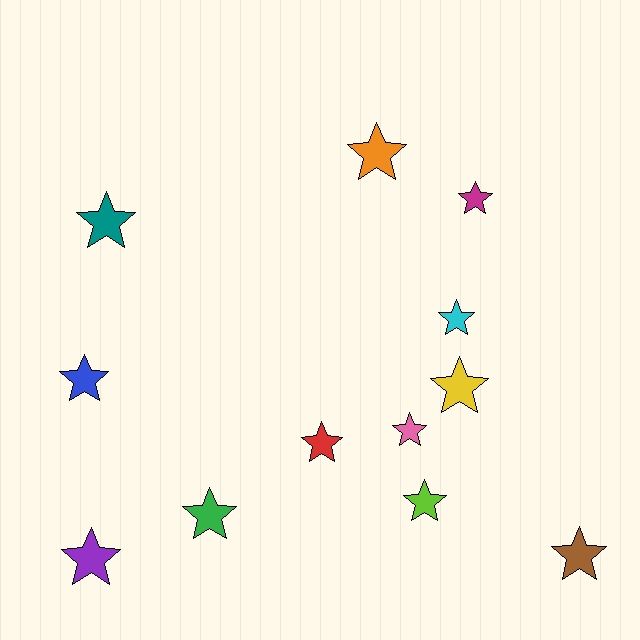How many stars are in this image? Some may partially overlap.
There are 12 stars.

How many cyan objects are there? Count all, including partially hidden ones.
There is 1 cyan object.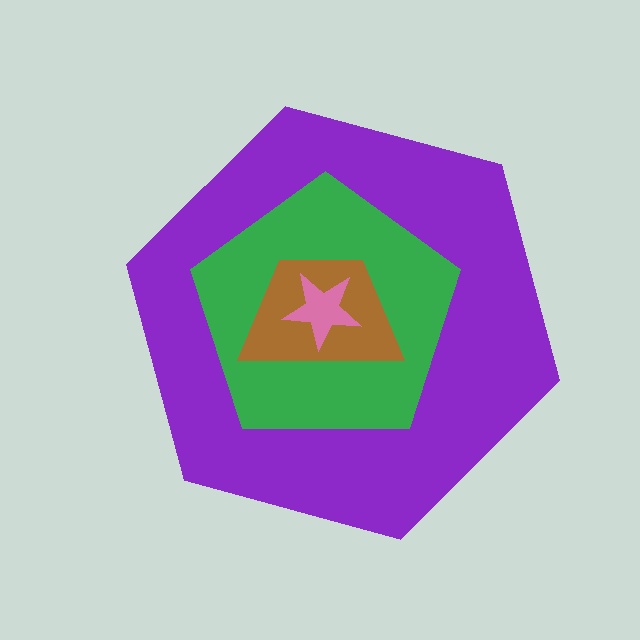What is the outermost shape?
The purple hexagon.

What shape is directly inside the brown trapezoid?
The pink star.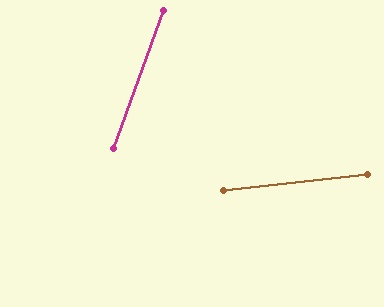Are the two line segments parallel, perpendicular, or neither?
Neither parallel nor perpendicular — they differ by about 64°.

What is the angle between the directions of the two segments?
Approximately 64 degrees.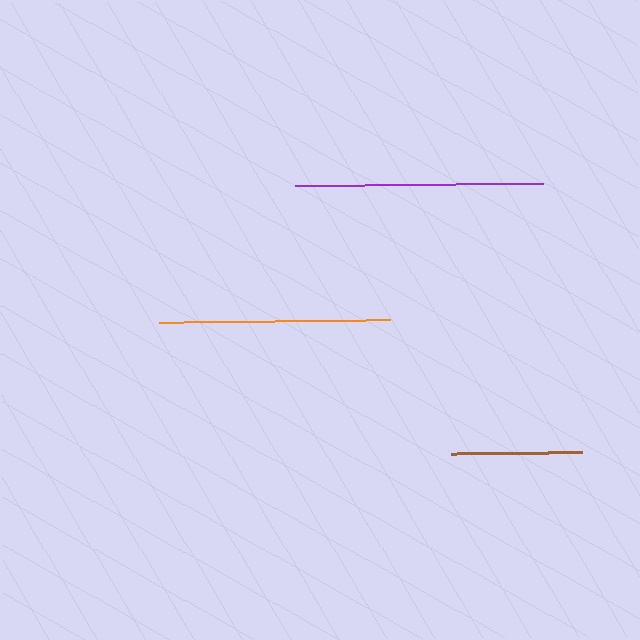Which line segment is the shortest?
The brown line is the shortest at approximately 131 pixels.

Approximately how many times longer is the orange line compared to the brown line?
The orange line is approximately 1.8 times the length of the brown line.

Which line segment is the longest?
The purple line is the longest at approximately 248 pixels.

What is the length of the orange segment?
The orange segment is approximately 231 pixels long.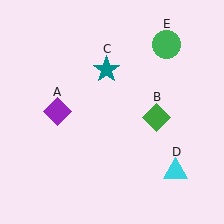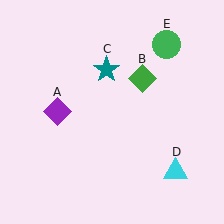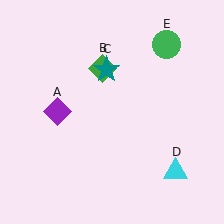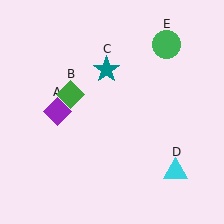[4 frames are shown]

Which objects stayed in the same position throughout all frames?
Purple diamond (object A) and teal star (object C) and cyan triangle (object D) and green circle (object E) remained stationary.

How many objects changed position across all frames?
1 object changed position: green diamond (object B).